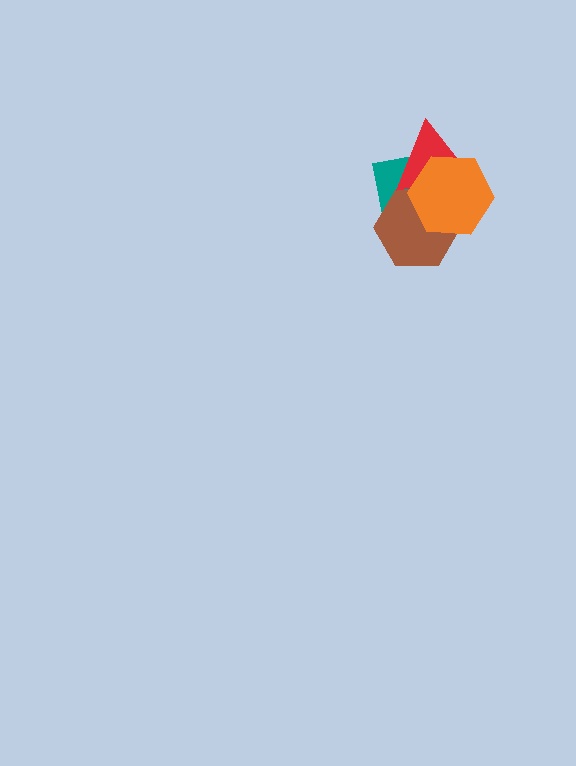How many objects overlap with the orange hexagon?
3 objects overlap with the orange hexagon.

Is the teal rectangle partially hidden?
Yes, it is partially covered by another shape.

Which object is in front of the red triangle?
The orange hexagon is in front of the red triangle.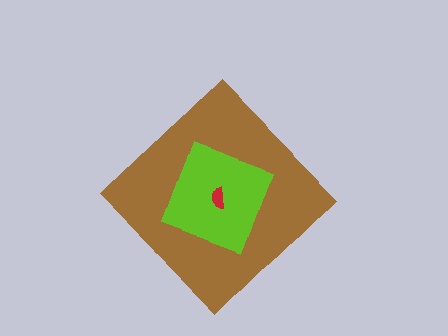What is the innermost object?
The red semicircle.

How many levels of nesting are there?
3.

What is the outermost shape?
The brown diamond.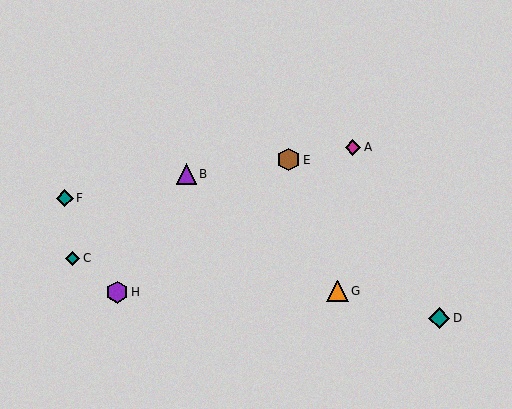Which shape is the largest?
The brown hexagon (labeled E) is the largest.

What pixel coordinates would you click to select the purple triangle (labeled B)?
Click at (186, 174) to select the purple triangle B.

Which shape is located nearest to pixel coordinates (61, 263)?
The teal diamond (labeled C) at (73, 258) is nearest to that location.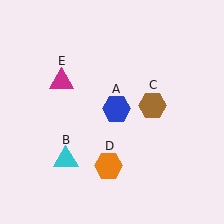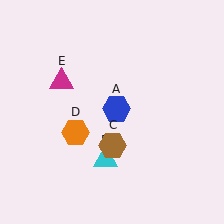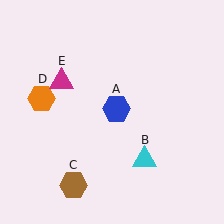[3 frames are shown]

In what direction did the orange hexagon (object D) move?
The orange hexagon (object D) moved up and to the left.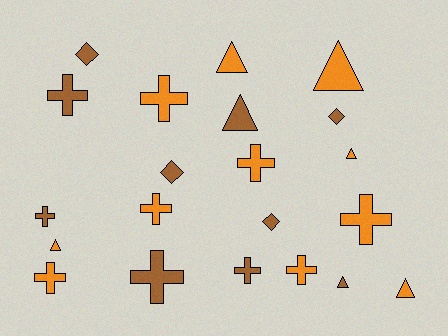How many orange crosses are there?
There are 6 orange crosses.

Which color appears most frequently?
Orange, with 11 objects.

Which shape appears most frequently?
Cross, with 10 objects.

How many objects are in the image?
There are 21 objects.